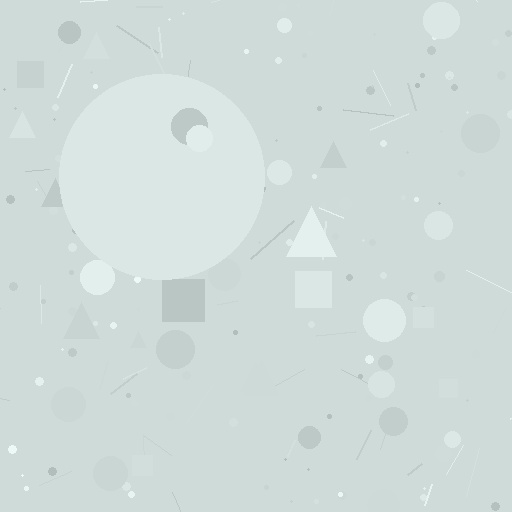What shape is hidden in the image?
A circle is hidden in the image.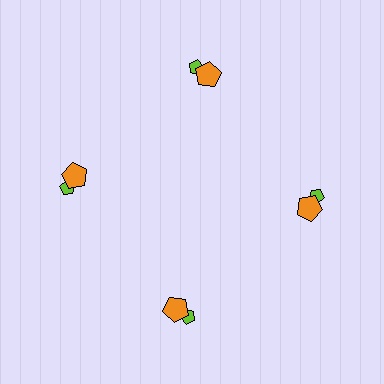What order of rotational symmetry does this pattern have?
This pattern has 4-fold rotational symmetry.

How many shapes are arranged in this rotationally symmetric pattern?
There are 8 shapes, arranged in 4 groups of 2.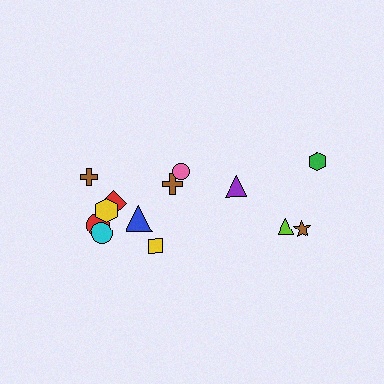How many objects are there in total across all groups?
There are 13 objects.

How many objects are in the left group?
There are 8 objects.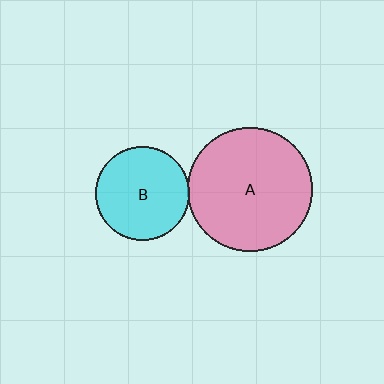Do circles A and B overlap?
Yes.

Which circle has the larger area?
Circle A (pink).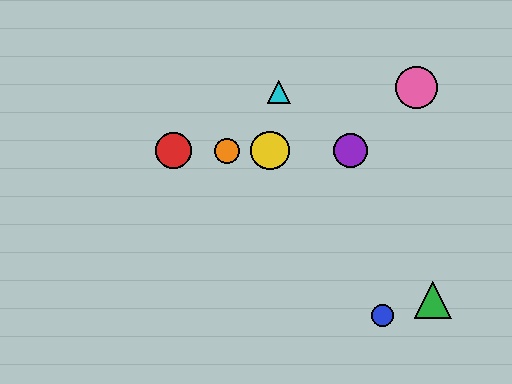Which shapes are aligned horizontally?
The red circle, the yellow circle, the purple circle, the orange circle are aligned horizontally.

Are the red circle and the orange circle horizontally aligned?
Yes, both are at y≈151.